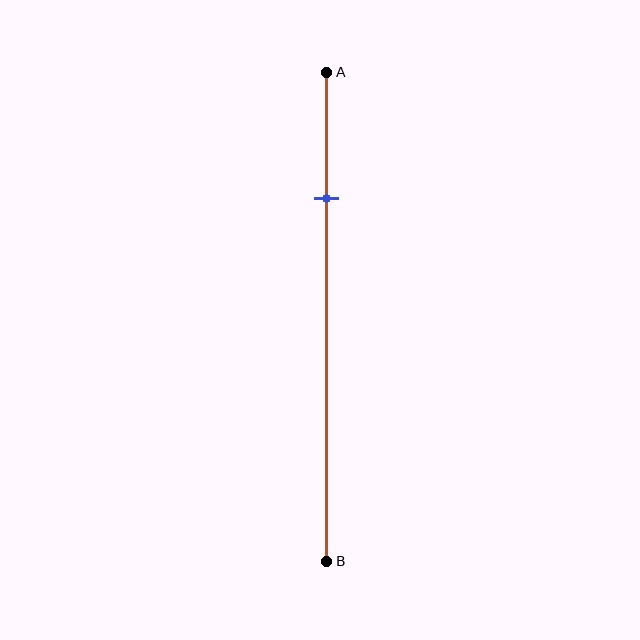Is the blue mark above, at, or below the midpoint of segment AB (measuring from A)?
The blue mark is above the midpoint of segment AB.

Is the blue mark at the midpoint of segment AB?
No, the mark is at about 25% from A, not at the 50% midpoint.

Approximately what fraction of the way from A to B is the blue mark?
The blue mark is approximately 25% of the way from A to B.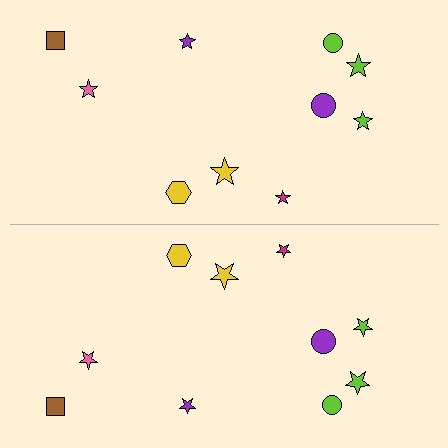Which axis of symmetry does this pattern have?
The pattern has a horizontal axis of symmetry running through the center of the image.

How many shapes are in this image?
There are 20 shapes in this image.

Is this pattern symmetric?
Yes, this pattern has bilateral (reflection) symmetry.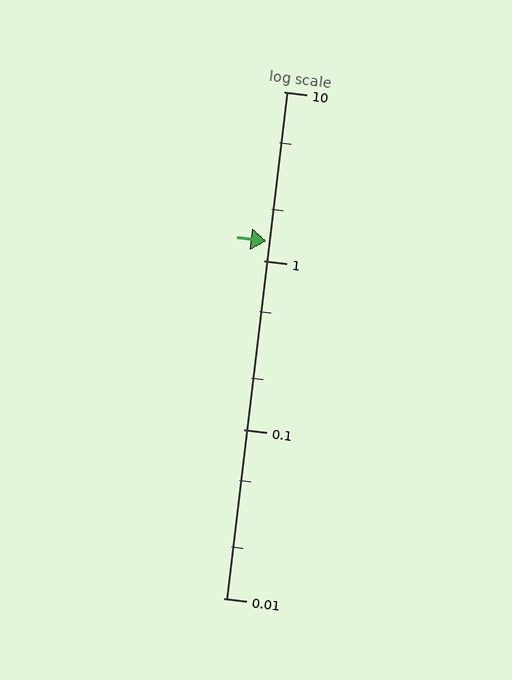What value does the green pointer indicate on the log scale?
The pointer indicates approximately 1.3.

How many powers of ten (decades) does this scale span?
The scale spans 3 decades, from 0.01 to 10.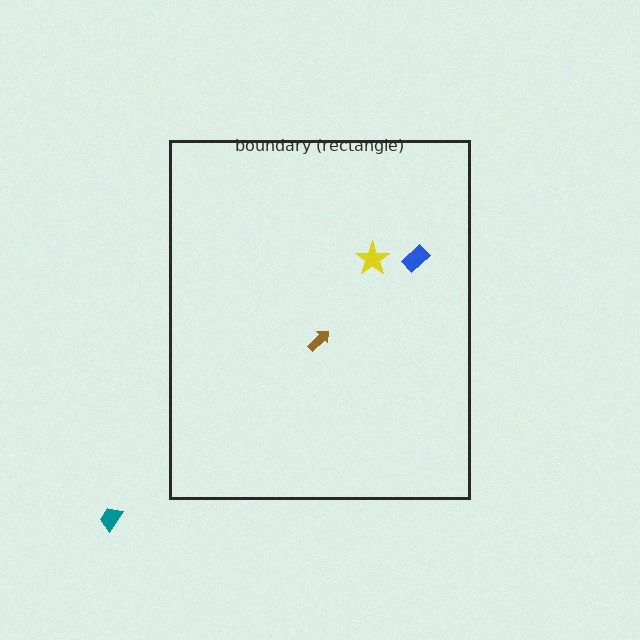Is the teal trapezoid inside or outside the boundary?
Outside.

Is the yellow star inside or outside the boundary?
Inside.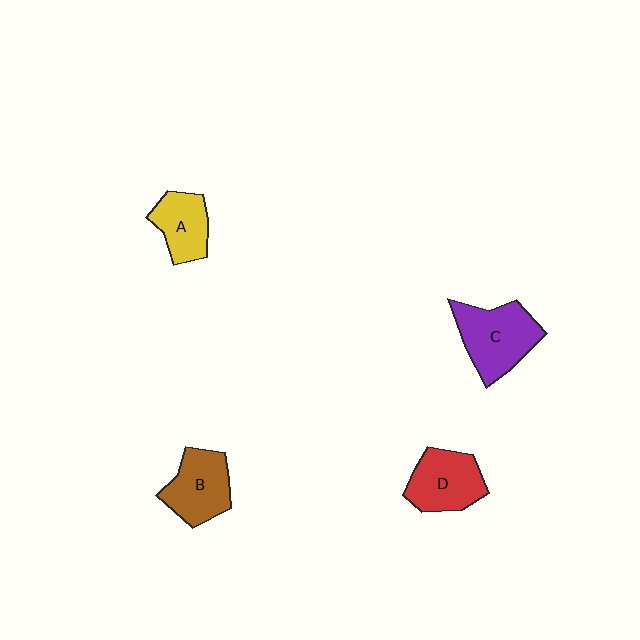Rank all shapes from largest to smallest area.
From largest to smallest: C (purple), D (red), B (brown), A (yellow).